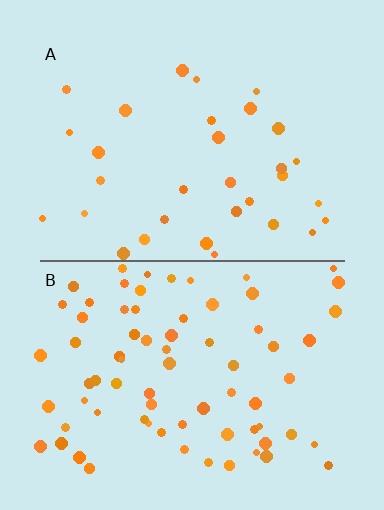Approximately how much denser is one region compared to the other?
Approximately 2.2× — region B over region A.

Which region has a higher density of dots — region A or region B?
B (the bottom).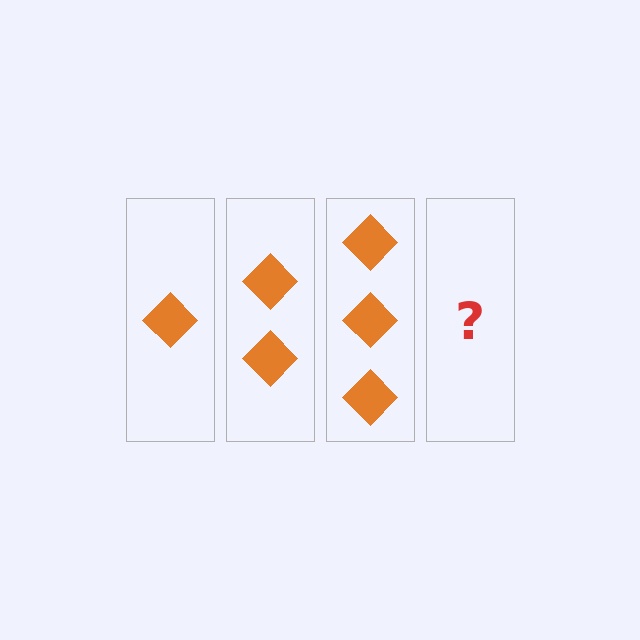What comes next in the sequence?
The next element should be 4 diamonds.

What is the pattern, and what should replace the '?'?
The pattern is that each step adds one more diamond. The '?' should be 4 diamonds.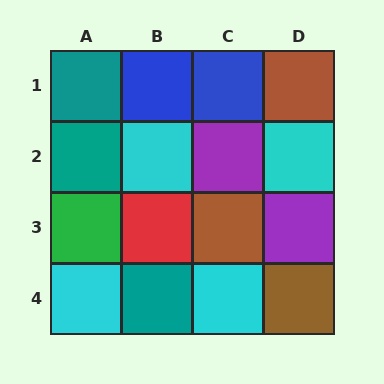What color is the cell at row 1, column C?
Blue.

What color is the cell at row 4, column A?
Cyan.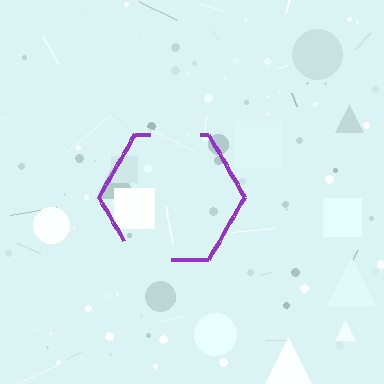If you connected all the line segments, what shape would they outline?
They would outline a hexagon.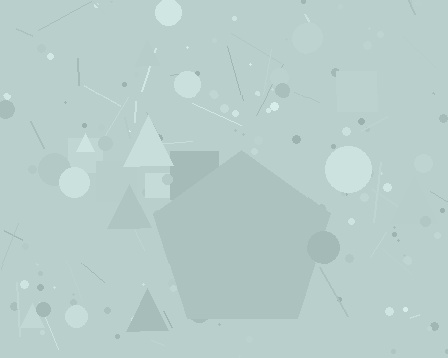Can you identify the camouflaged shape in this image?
The camouflaged shape is a pentagon.